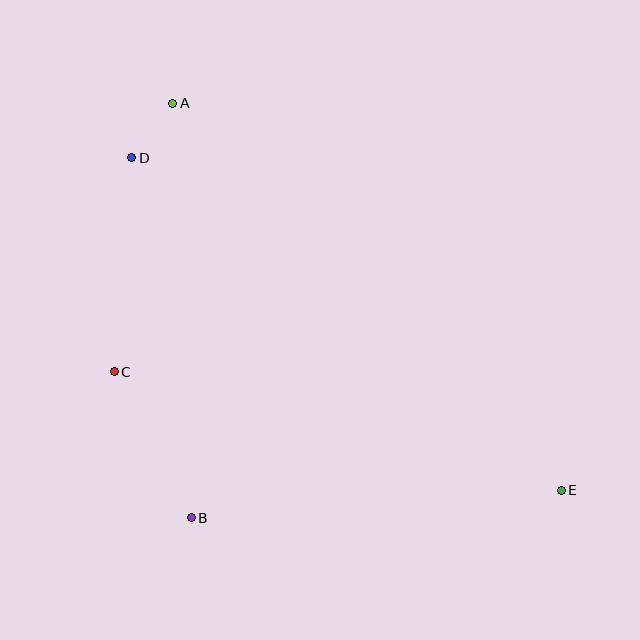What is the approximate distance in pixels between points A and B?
The distance between A and B is approximately 415 pixels.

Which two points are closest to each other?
Points A and D are closest to each other.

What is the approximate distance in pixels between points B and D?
The distance between B and D is approximately 365 pixels.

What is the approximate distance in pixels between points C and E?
The distance between C and E is approximately 462 pixels.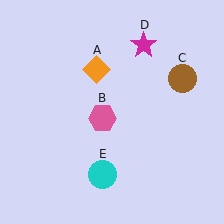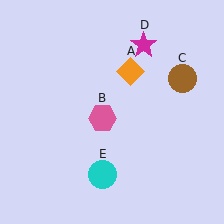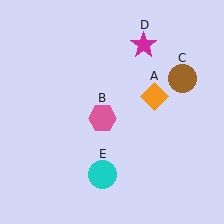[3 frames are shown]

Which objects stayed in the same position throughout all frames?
Pink hexagon (object B) and brown circle (object C) and magenta star (object D) and cyan circle (object E) remained stationary.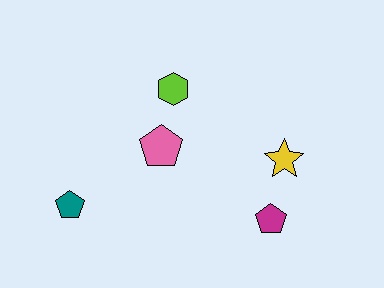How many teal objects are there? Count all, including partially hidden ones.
There is 1 teal object.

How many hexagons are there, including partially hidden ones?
There is 1 hexagon.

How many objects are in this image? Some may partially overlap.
There are 5 objects.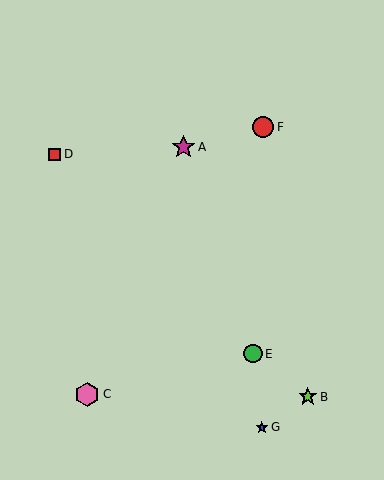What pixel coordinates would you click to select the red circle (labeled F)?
Click at (263, 127) to select the red circle F.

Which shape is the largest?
The pink hexagon (labeled C) is the largest.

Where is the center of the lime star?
The center of the lime star is at (308, 397).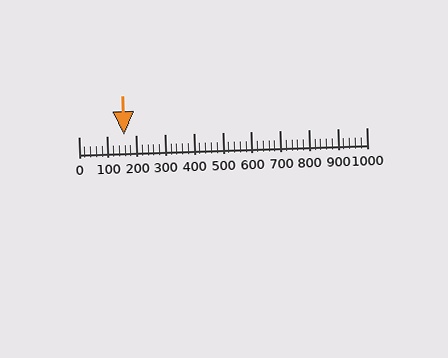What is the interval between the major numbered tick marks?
The major tick marks are spaced 100 units apart.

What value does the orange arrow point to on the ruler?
The orange arrow points to approximately 159.